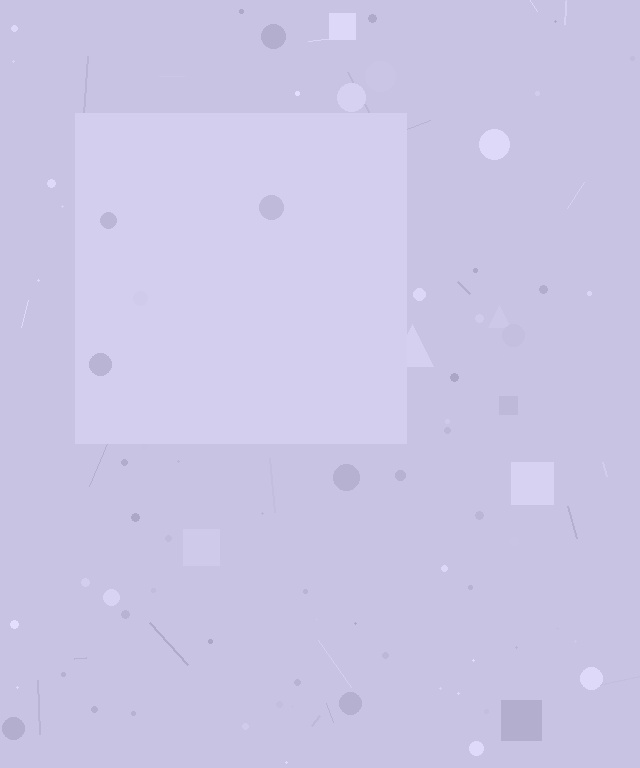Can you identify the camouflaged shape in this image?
The camouflaged shape is a square.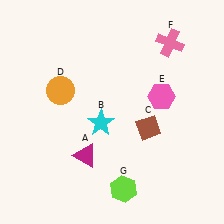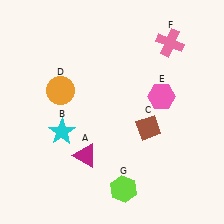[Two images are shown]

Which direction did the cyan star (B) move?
The cyan star (B) moved left.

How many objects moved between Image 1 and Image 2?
1 object moved between the two images.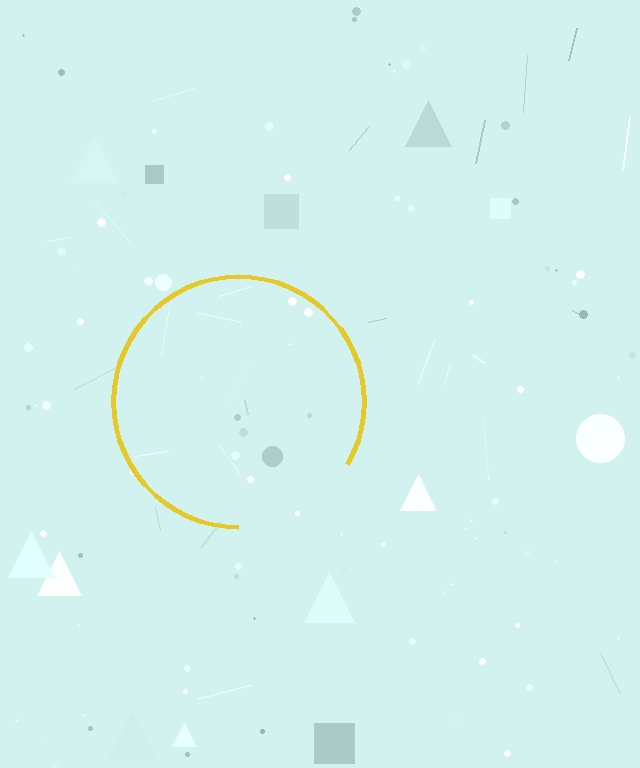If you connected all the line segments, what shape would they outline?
They would outline a circle.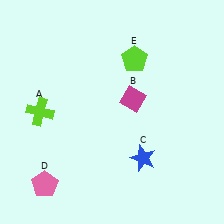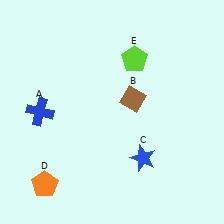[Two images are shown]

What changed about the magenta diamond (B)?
In Image 1, B is magenta. In Image 2, it changed to brown.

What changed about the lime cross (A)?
In Image 1, A is lime. In Image 2, it changed to blue.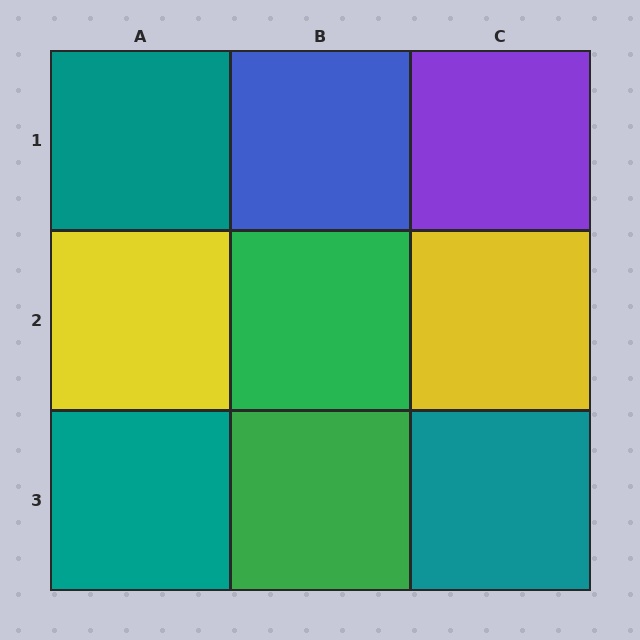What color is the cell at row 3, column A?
Teal.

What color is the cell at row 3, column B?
Green.